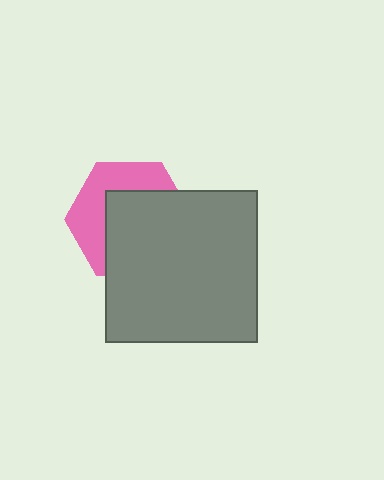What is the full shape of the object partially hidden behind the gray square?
The partially hidden object is a pink hexagon.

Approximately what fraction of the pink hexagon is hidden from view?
Roughly 58% of the pink hexagon is hidden behind the gray square.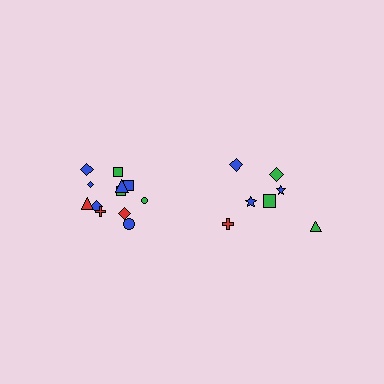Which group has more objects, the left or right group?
The left group.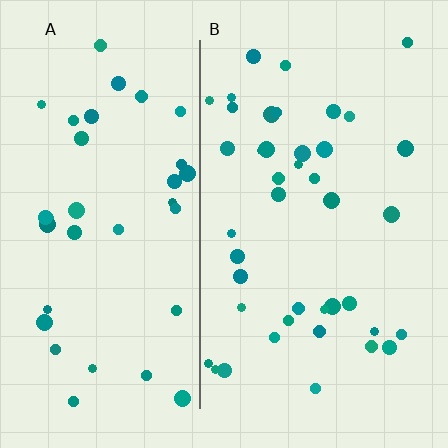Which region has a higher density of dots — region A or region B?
B (the right).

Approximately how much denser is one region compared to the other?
Approximately 1.2× — region B over region A.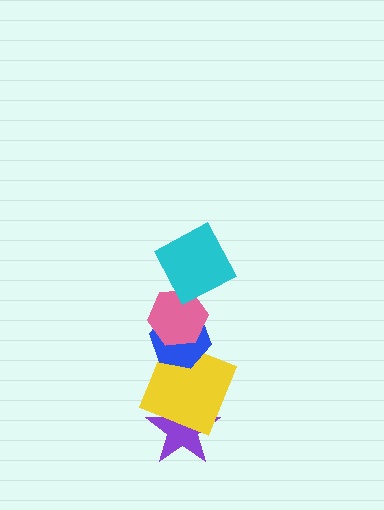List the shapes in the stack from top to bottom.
From top to bottom: the cyan square, the pink hexagon, the blue hexagon, the yellow square, the purple star.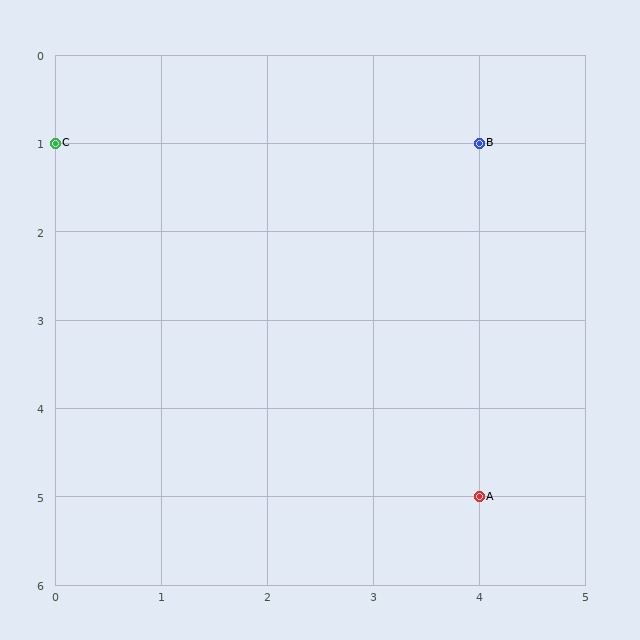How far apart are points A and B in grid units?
Points A and B are 4 rows apart.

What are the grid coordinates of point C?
Point C is at grid coordinates (0, 1).